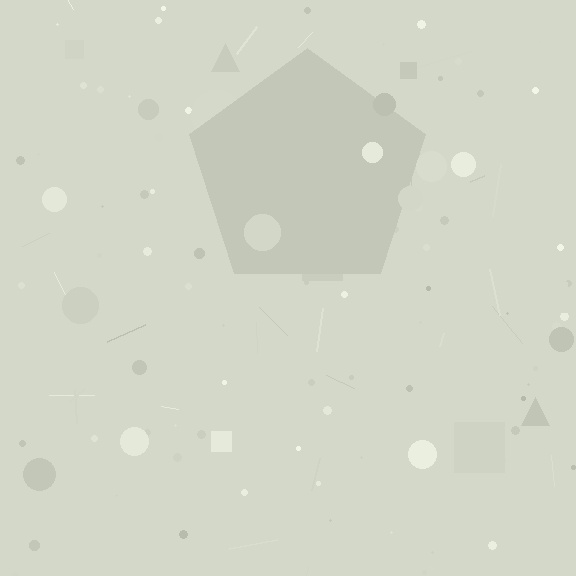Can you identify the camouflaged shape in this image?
The camouflaged shape is a pentagon.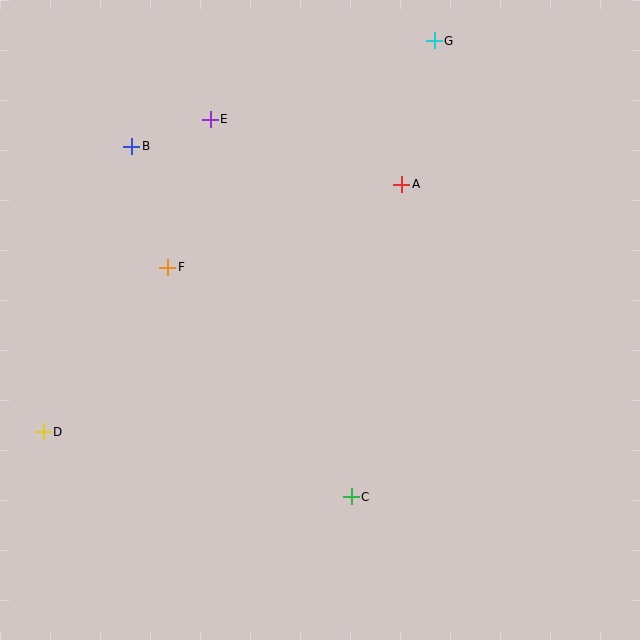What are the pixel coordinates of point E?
Point E is at (210, 119).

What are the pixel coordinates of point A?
Point A is at (402, 185).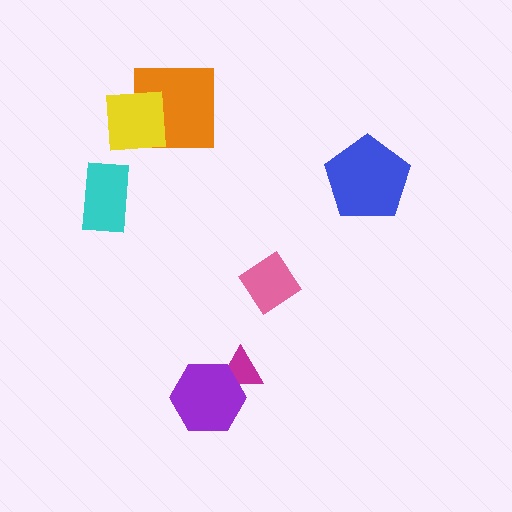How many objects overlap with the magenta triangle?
1 object overlaps with the magenta triangle.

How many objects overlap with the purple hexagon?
1 object overlaps with the purple hexagon.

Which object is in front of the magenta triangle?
The purple hexagon is in front of the magenta triangle.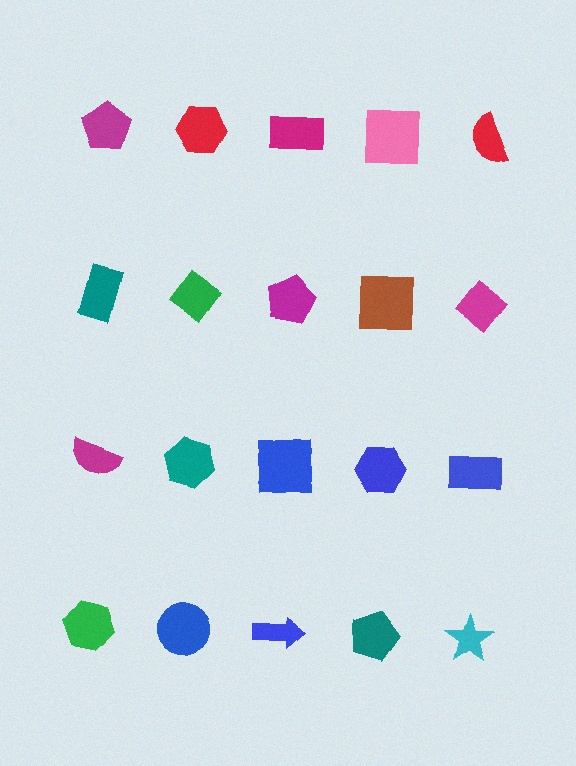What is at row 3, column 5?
A blue rectangle.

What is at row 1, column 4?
A pink square.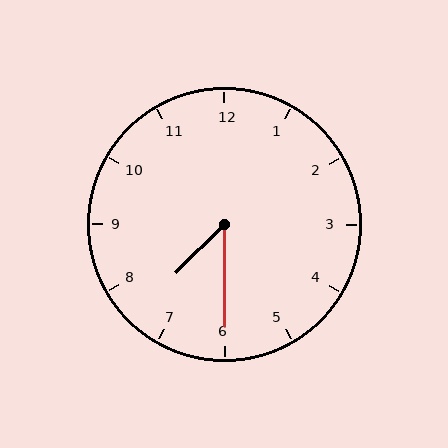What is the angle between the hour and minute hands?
Approximately 45 degrees.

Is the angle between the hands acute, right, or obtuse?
It is acute.